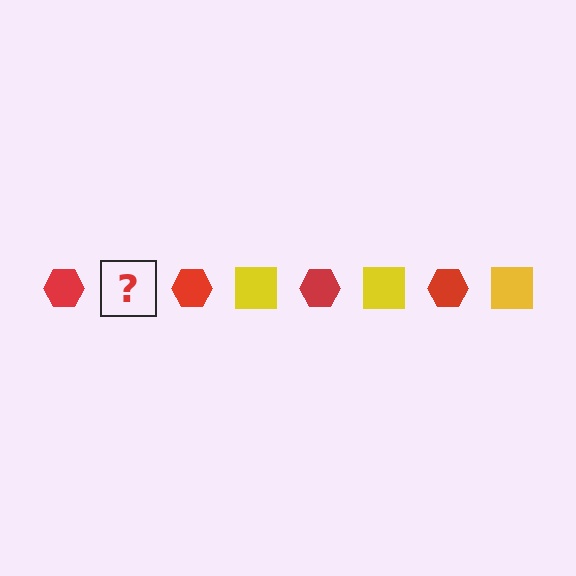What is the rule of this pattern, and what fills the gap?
The rule is that the pattern alternates between red hexagon and yellow square. The gap should be filled with a yellow square.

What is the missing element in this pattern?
The missing element is a yellow square.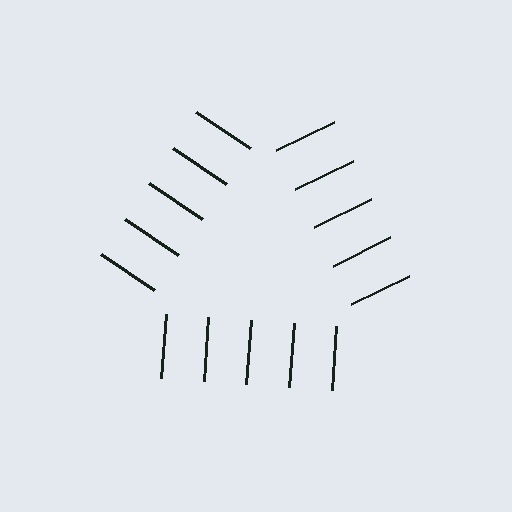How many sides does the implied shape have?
3 sides — the line-ends trace a triangle.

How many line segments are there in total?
15 — 5 along each of the 3 edges.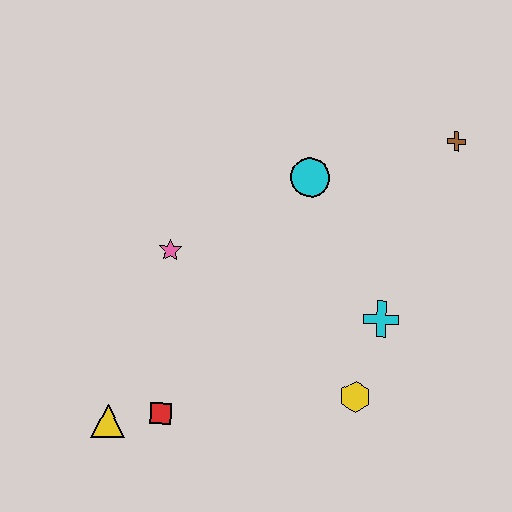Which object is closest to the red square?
The yellow triangle is closest to the red square.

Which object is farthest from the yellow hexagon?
The brown cross is farthest from the yellow hexagon.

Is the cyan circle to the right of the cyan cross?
No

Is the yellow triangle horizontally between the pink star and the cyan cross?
No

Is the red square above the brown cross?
No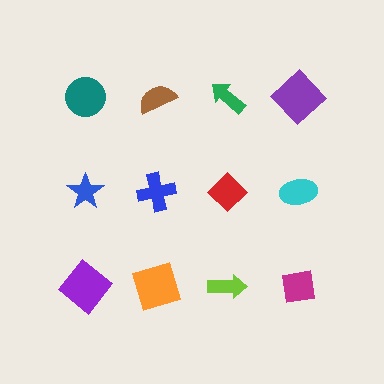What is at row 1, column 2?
A brown semicircle.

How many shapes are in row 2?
4 shapes.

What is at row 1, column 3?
A green arrow.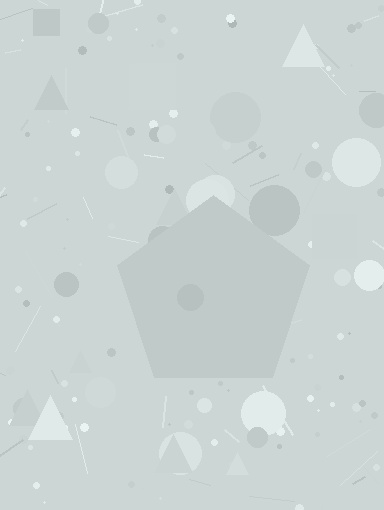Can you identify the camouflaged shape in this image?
The camouflaged shape is a pentagon.